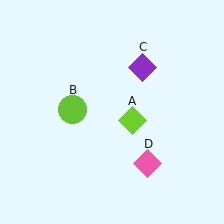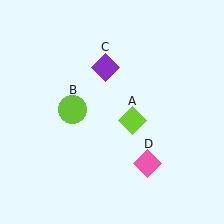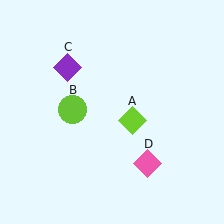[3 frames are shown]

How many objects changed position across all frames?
1 object changed position: purple diamond (object C).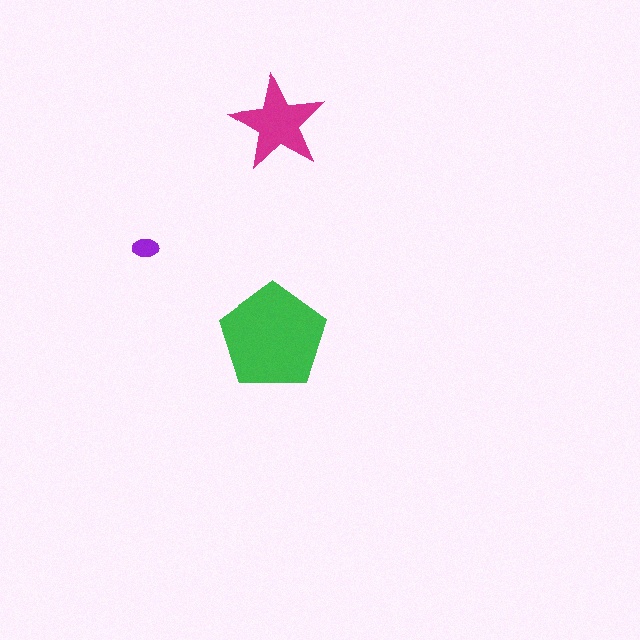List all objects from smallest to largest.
The purple ellipse, the magenta star, the green pentagon.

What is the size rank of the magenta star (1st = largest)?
2nd.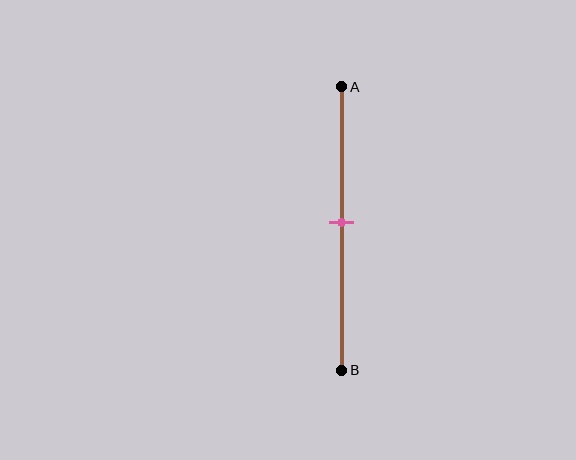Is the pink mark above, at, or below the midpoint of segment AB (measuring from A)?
The pink mark is approximately at the midpoint of segment AB.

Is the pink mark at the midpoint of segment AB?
Yes, the mark is approximately at the midpoint.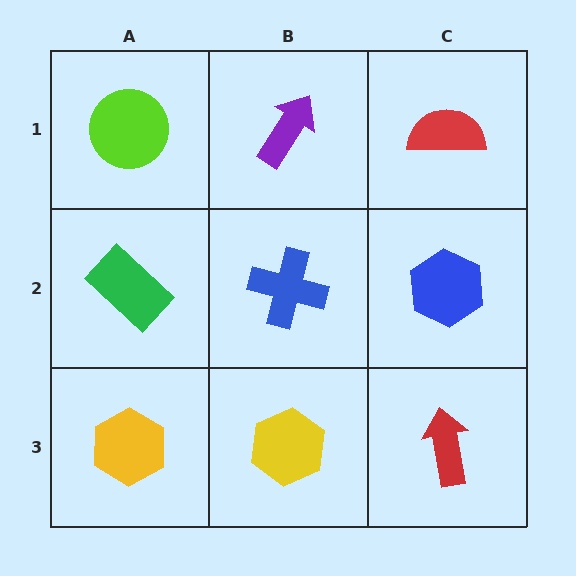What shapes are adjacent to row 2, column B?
A purple arrow (row 1, column B), a yellow hexagon (row 3, column B), a green rectangle (row 2, column A), a blue hexagon (row 2, column C).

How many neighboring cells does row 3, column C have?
2.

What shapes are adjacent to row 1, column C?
A blue hexagon (row 2, column C), a purple arrow (row 1, column B).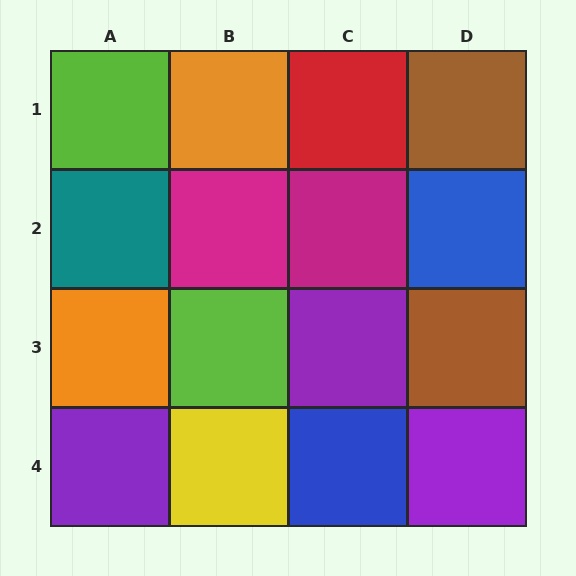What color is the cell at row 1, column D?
Brown.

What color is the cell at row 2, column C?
Magenta.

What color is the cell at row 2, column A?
Teal.